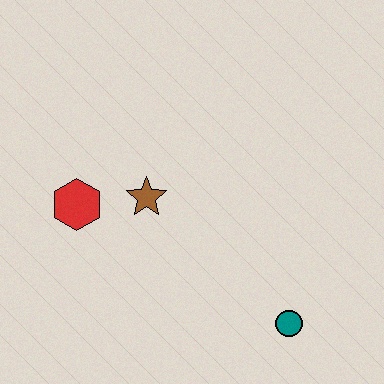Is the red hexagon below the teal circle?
No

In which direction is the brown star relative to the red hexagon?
The brown star is to the right of the red hexagon.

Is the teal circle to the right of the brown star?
Yes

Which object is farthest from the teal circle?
The red hexagon is farthest from the teal circle.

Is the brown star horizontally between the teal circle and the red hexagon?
Yes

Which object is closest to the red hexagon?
The brown star is closest to the red hexagon.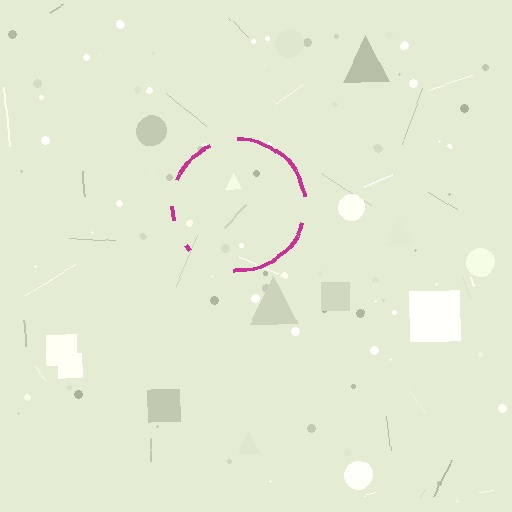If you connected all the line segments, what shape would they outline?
They would outline a circle.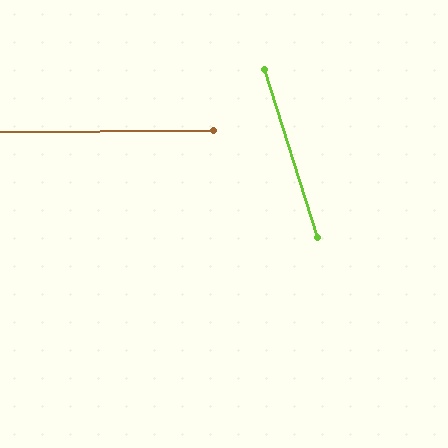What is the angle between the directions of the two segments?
Approximately 73 degrees.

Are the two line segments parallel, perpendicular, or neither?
Neither parallel nor perpendicular — they differ by about 73°.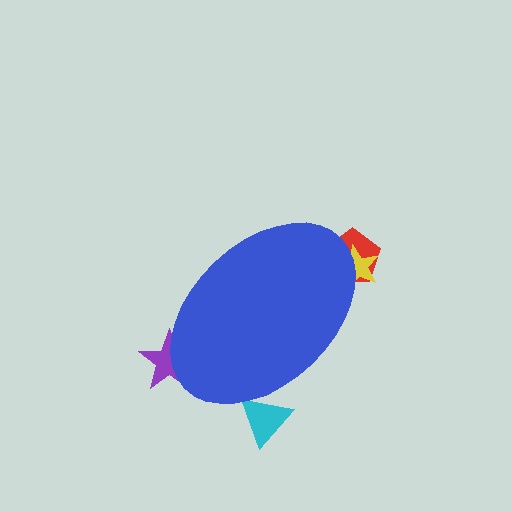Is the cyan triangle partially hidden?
Yes, the cyan triangle is partially hidden behind the blue ellipse.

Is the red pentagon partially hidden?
Yes, the red pentagon is partially hidden behind the blue ellipse.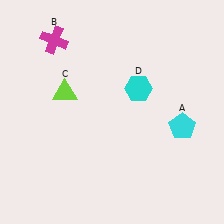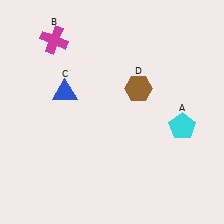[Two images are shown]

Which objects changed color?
C changed from lime to blue. D changed from cyan to brown.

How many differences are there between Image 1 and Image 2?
There are 2 differences between the two images.